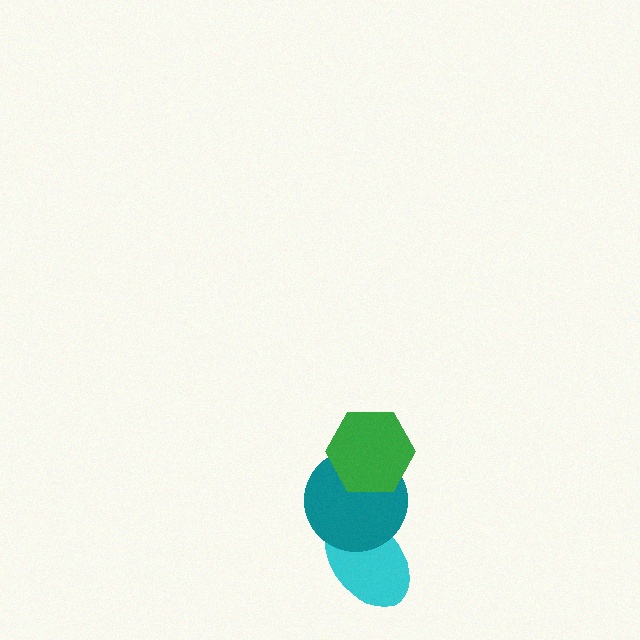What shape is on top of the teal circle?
The green hexagon is on top of the teal circle.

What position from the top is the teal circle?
The teal circle is 2nd from the top.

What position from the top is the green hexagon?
The green hexagon is 1st from the top.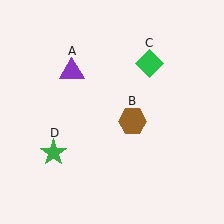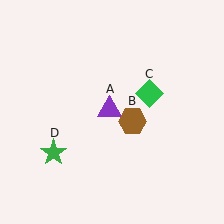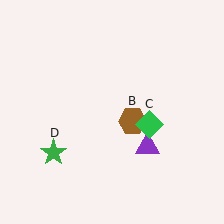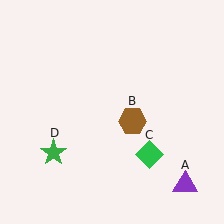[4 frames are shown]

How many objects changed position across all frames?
2 objects changed position: purple triangle (object A), green diamond (object C).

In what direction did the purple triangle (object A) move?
The purple triangle (object A) moved down and to the right.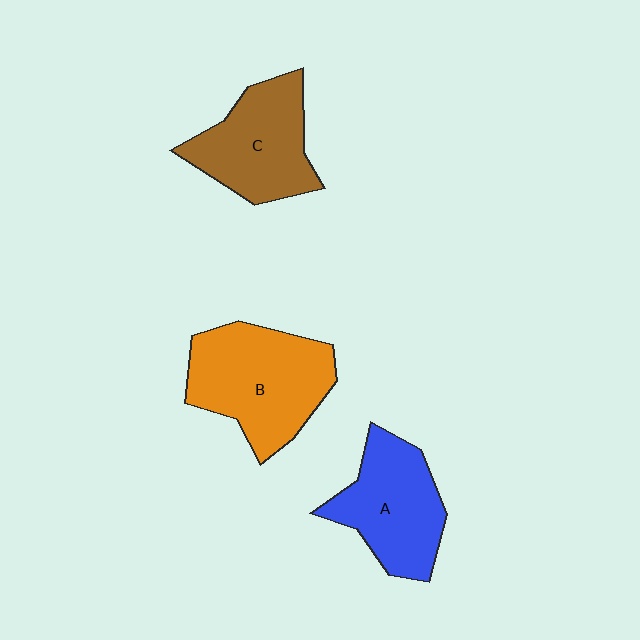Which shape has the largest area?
Shape B (orange).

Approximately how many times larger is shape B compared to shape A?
Approximately 1.2 times.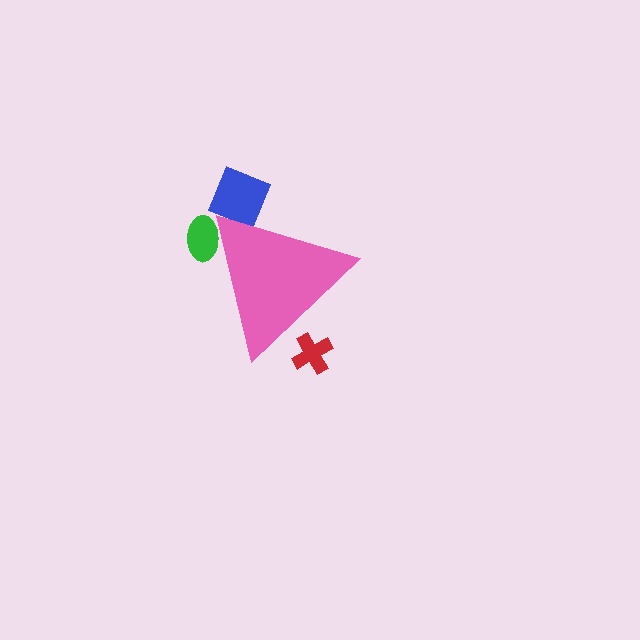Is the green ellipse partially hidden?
Yes, the green ellipse is partially hidden behind the pink triangle.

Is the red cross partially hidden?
Yes, the red cross is partially hidden behind the pink triangle.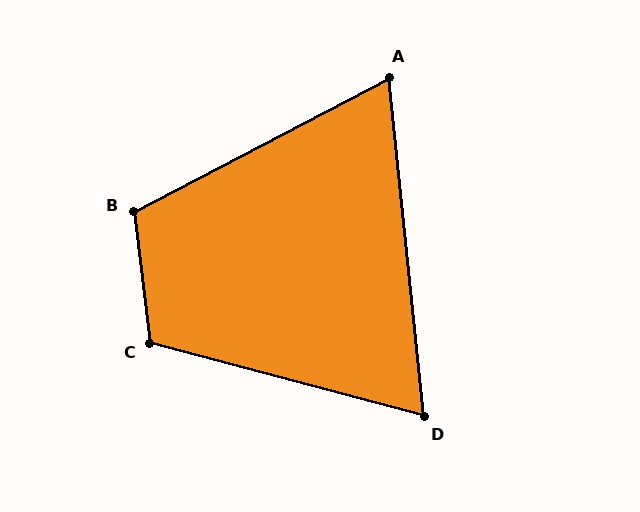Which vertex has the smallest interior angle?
A, at approximately 68 degrees.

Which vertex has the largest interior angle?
C, at approximately 112 degrees.